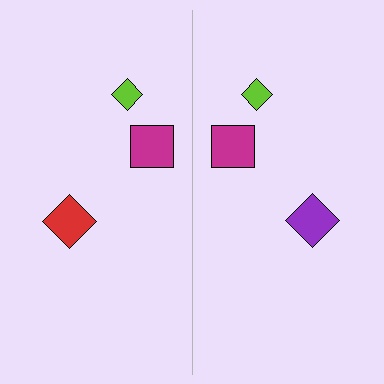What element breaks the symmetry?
The purple diamond on the right side breaks the symmetry — its mirror counterpart is red.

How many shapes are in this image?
There are 6 shapes in this image.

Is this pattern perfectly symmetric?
No, the pattern is not perfectly symmetric. The purple diamond on the right side breaks the symmetry — its mirror counterpart is red.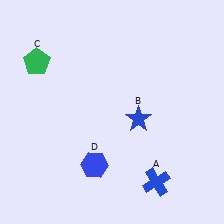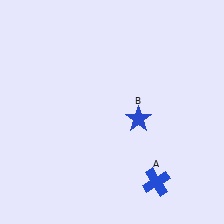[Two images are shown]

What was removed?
The blue hexagon (D), the green pentagon (C) were removed in Image 2.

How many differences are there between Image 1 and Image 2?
There are 2 differences between the two images.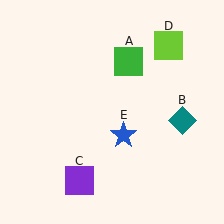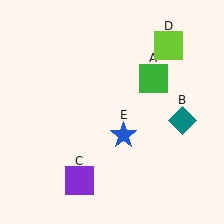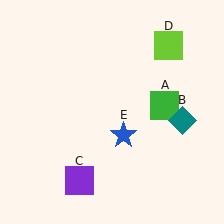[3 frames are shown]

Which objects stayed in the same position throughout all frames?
Teal diamond (object B) and purple square (object C) and lime square (object D) and blue star (object E) remained stationary.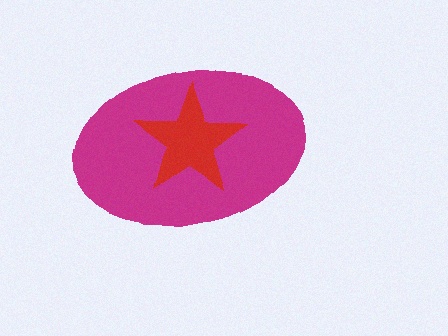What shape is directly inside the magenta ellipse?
The red star.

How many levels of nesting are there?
2.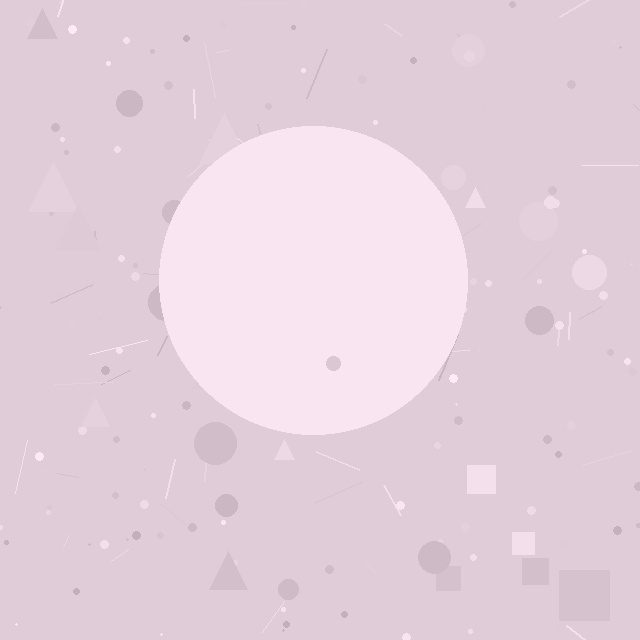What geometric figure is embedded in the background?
A circle is embedded in the background.